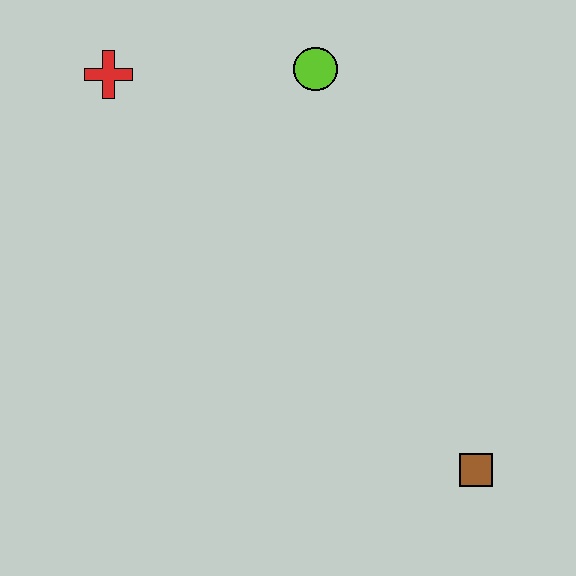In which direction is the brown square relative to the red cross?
The brown square is below the red cross.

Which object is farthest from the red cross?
The brown square is farthest from the red cross.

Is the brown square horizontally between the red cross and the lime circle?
No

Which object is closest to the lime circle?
The red cross is closest to the lime circle.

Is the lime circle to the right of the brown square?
No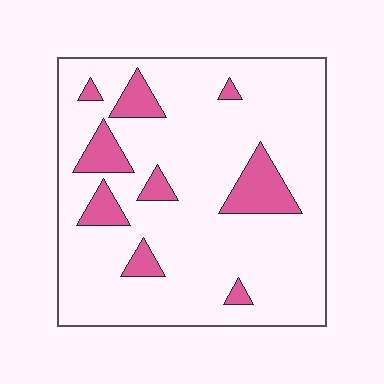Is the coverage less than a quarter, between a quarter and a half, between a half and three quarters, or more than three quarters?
Less than a quarter.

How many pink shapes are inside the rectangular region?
9.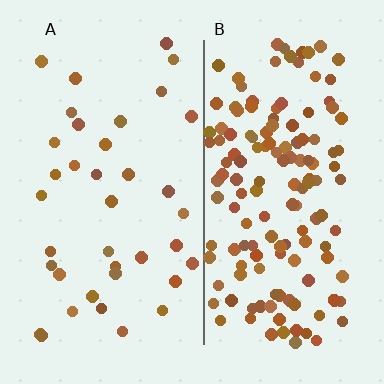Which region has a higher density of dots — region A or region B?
B (the right).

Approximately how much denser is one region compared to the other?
Approximately 3.9× — region B over region A.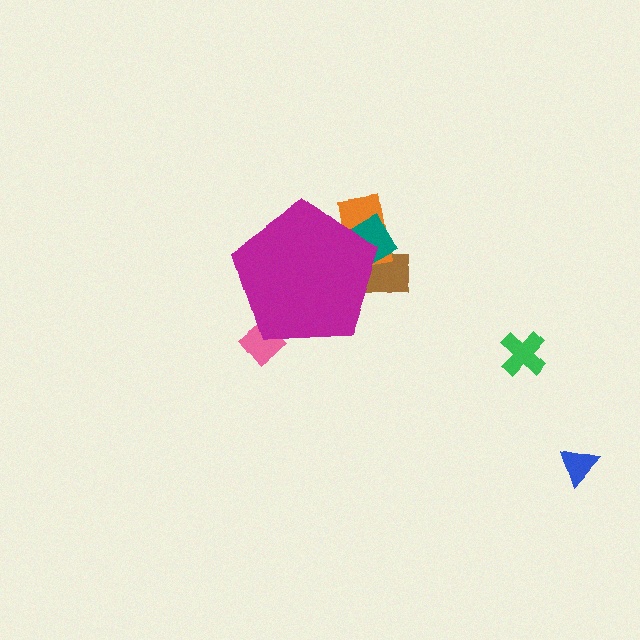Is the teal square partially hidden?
Yes, the teal square is partially hidden behind the magenta pentagon.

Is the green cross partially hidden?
No, the green cross is fully visible.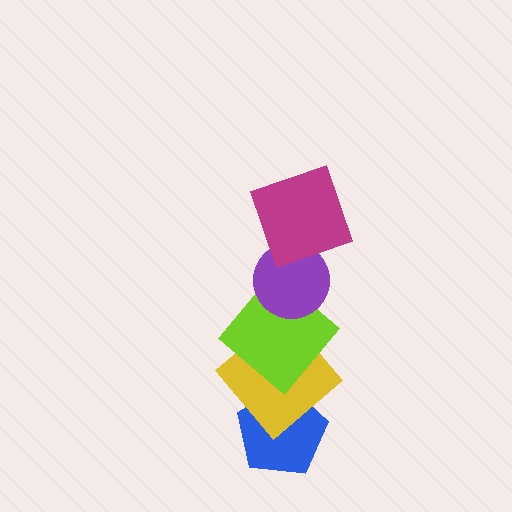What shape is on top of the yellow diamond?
The lime diamond is on top of the yellow diamond.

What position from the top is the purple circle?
The purple circle is 2nd from the top.